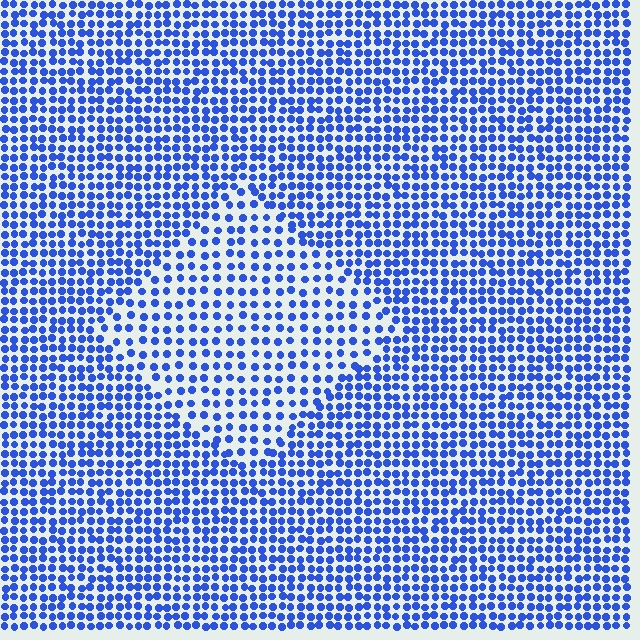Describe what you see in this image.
The image contains small blue elements arranged at two different densities. A diamond-shaped region is visible where the elements are less densely packed than the surrounding area.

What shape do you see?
I see a diamond.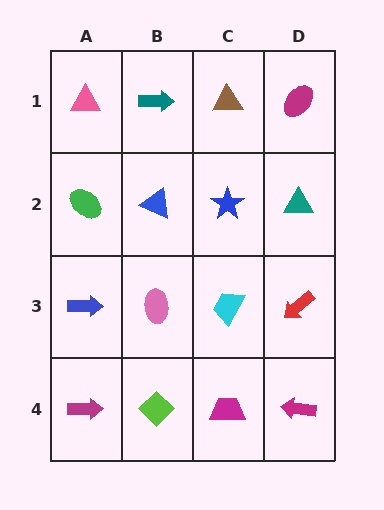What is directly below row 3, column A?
A magenta arrow.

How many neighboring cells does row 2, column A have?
3.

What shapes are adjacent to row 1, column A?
A green ellipse (row 2, column A), a teal arrow (row 1, column B).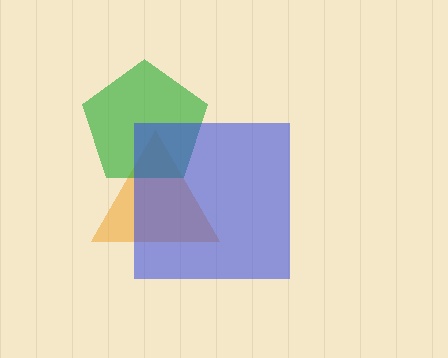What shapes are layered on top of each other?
The layered shapes are: an orange triangle, a green pentagon, a blue square.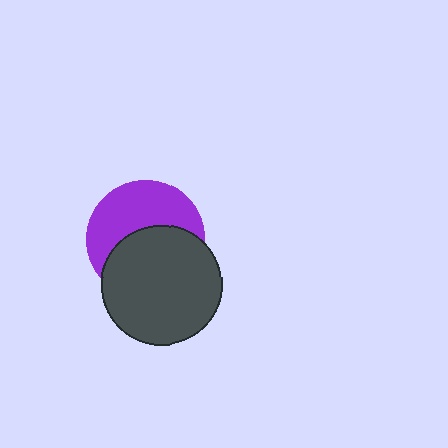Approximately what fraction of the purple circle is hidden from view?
Roughly 51% of the purple circle is hidden behind the dark gray circle.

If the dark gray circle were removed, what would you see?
You would see the complete purple circle.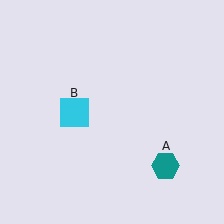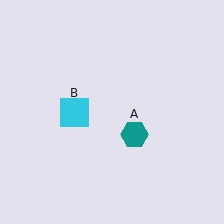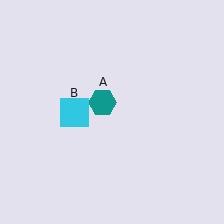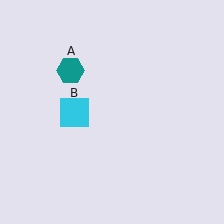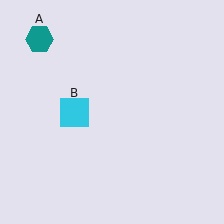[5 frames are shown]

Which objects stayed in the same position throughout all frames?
Cyan square (object B) remained stationary.